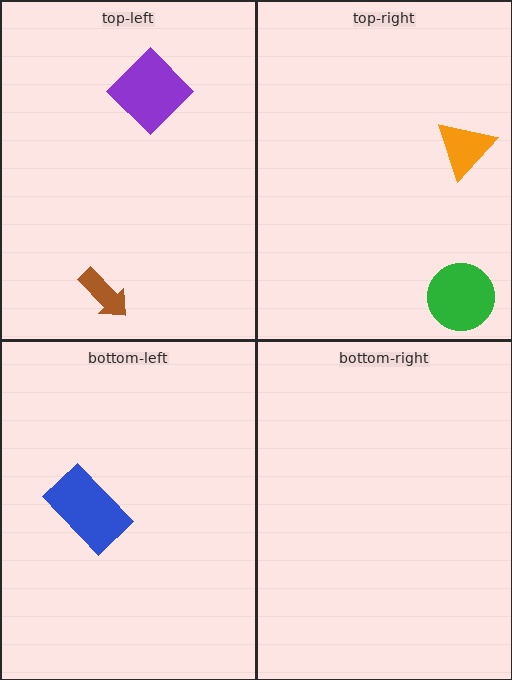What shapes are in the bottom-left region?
The blue rectangle.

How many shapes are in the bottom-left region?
1.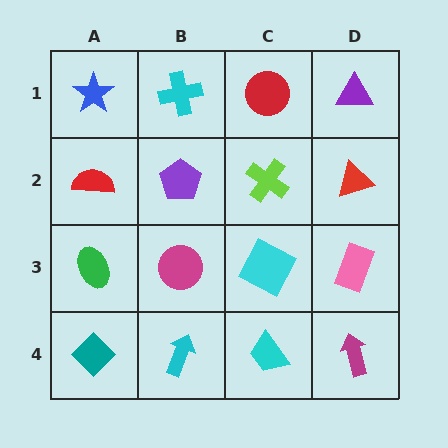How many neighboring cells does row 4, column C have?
3.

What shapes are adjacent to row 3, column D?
A red triangle (row 2, column D), a magenta arrow (row 4, column D), a cyan square (row 3, column C).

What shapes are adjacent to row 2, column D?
A purple triangle (row 1, column D), a pink rectangle (row 3, column D), a lime cross (row 2, column C).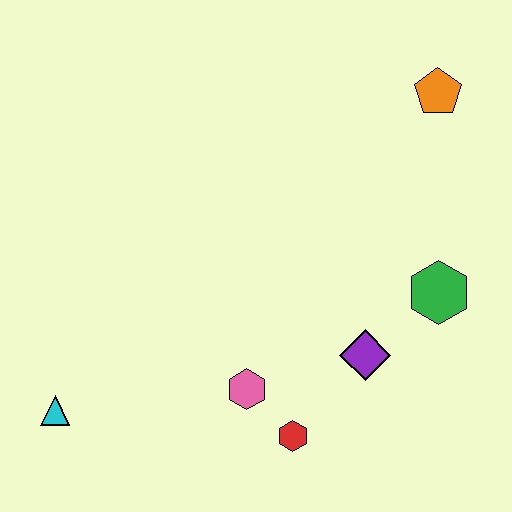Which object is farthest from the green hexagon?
The cyan triangle is farthest from the green hexagon.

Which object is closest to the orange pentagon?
The green hexagon is closest to the orange pentagon.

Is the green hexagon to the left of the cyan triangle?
No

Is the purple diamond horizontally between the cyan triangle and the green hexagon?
Yes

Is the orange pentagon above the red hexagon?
Yes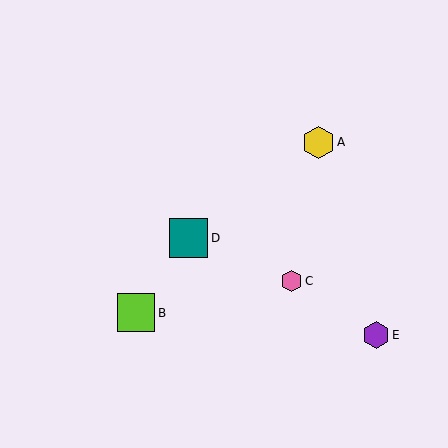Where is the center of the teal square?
The center of the teal square is at (188, 238).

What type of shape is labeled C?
Shape C is a pink hexagon.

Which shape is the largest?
The teal square (labeled D) is the largest.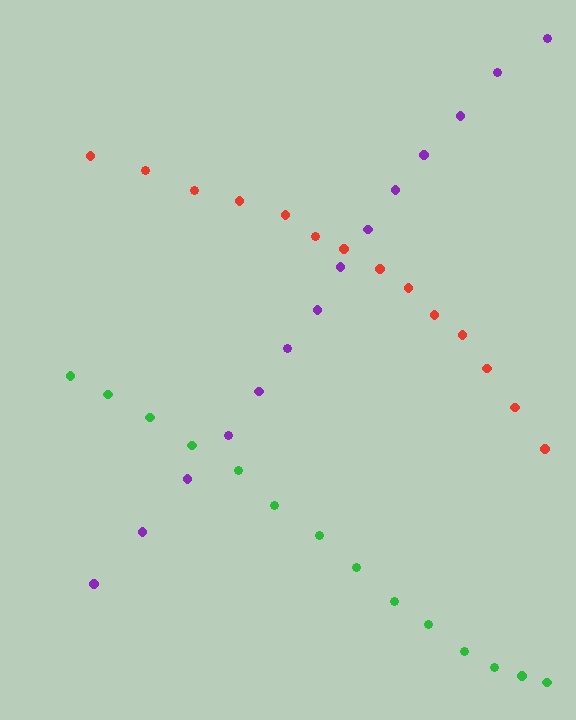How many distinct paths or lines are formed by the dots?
There are 3 distinct paths.